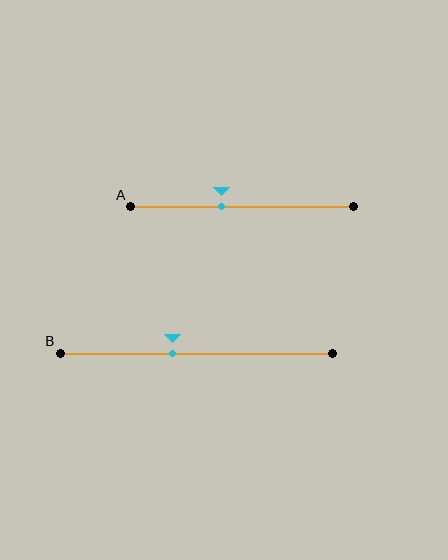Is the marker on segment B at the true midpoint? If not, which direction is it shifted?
No, the marker on segment B is shifted to the left by about 9% of the segment length.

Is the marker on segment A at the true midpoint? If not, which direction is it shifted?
No, the marker on segment A is shifted to the left by about 9% of the segment length.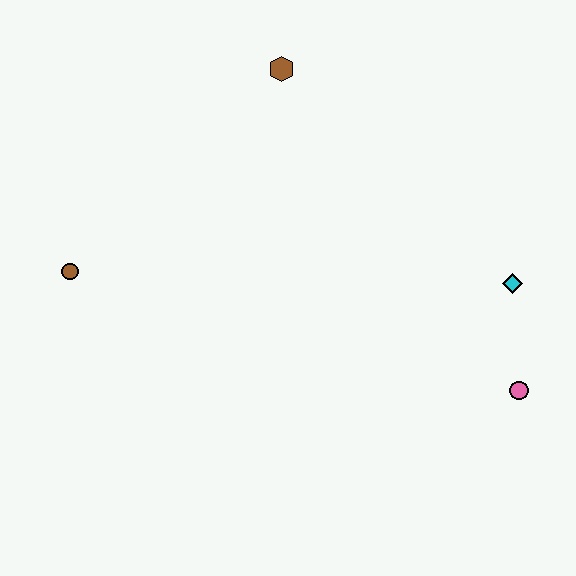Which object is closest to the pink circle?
The cyan diamond is closest to the pink circle.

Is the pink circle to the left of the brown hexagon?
No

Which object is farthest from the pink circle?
The brown circle is farthest from the pink circle.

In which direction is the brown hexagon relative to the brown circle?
The brown hexagon is to the right of the brown circle.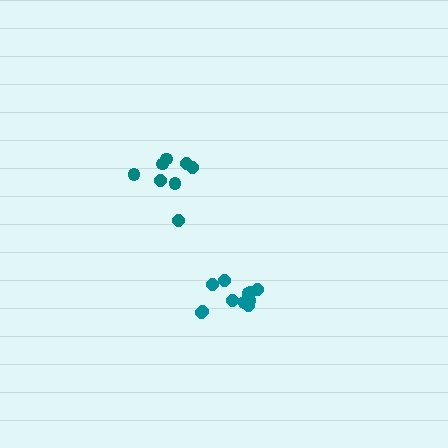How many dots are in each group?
Group 1: 12 dots, Group 2: 8 dots (20 total).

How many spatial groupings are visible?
There are 2 spatial groupings.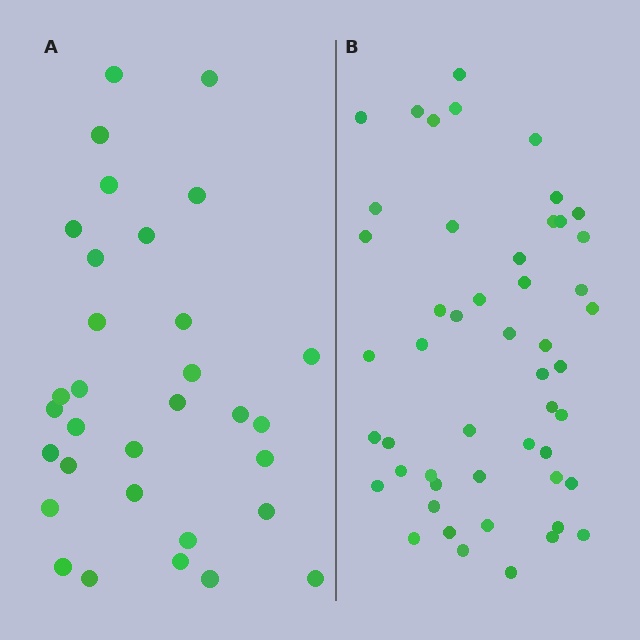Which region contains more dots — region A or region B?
Region B (the right region) has more dots.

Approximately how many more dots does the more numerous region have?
Region B has approximately 20 more dots than region A.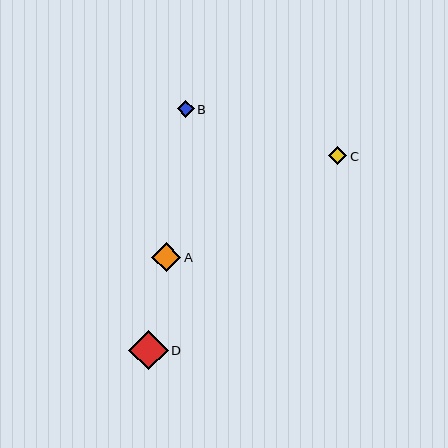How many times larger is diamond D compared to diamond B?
Diamond D is approximately 2.3 times the size of diamond B.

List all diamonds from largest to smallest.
From largest to smallest: D, A, C, B.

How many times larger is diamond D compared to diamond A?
Diamond D is approximately 1.4 times the size of diamond A.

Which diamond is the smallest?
Diamond B is the smallest with a size of approximately 17 pixels.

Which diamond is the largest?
Diamond D is the largest with a size of approximately 39 pixels.